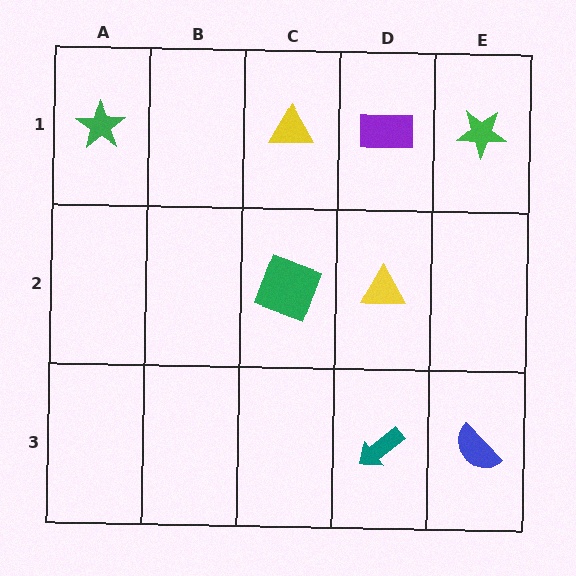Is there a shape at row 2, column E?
No, that cell is empty.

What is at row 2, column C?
A green square.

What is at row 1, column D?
A purple rectangle.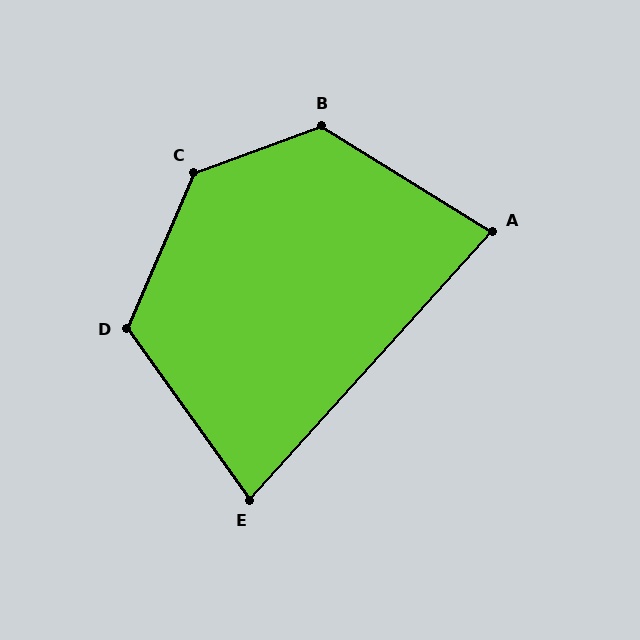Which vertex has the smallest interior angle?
E, at approximately 78 degrees.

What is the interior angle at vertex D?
Approximately 121 degrees (obtuse).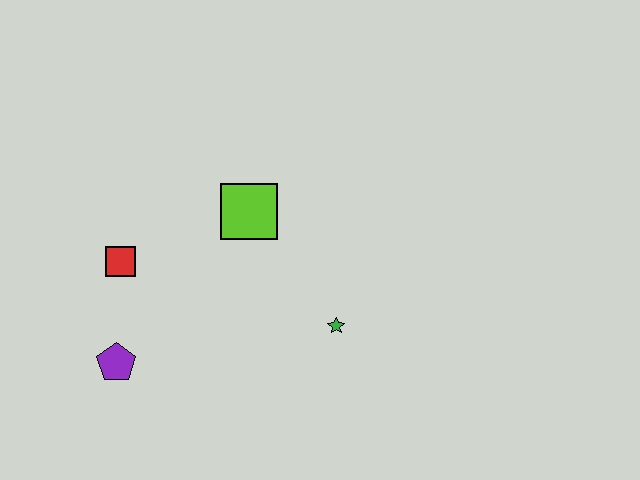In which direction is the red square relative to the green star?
The red square is to the left of the green star.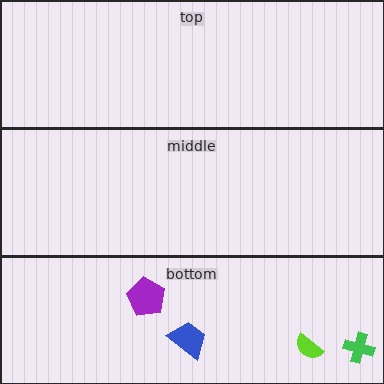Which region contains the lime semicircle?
The bottom region.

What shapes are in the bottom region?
The blue trapezoid, the purple pentagon, the green cross, the lime semicircle.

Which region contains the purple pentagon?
The bottom region.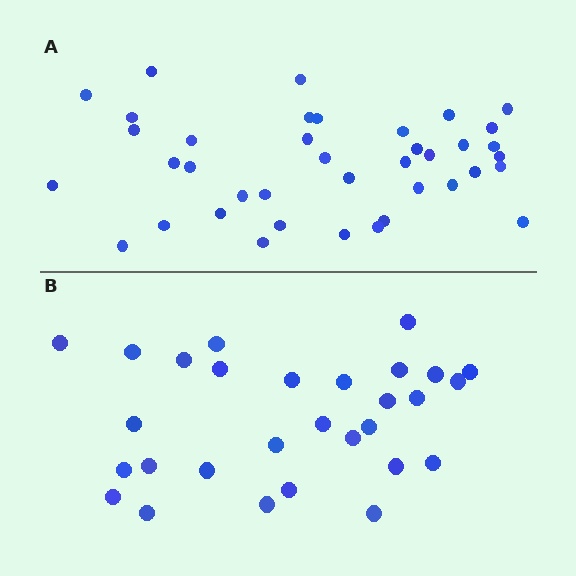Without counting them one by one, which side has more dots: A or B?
Region A (the top region) has more dots.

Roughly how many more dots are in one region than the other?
Region A has roughly 10 or so more dots than region B.